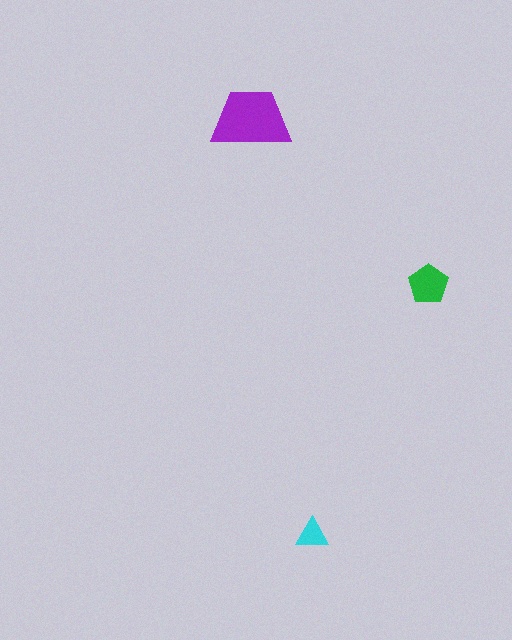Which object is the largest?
The purple trapezoid.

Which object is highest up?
The purple trapezoid is topmost.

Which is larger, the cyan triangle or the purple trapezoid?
The purple trapezoid.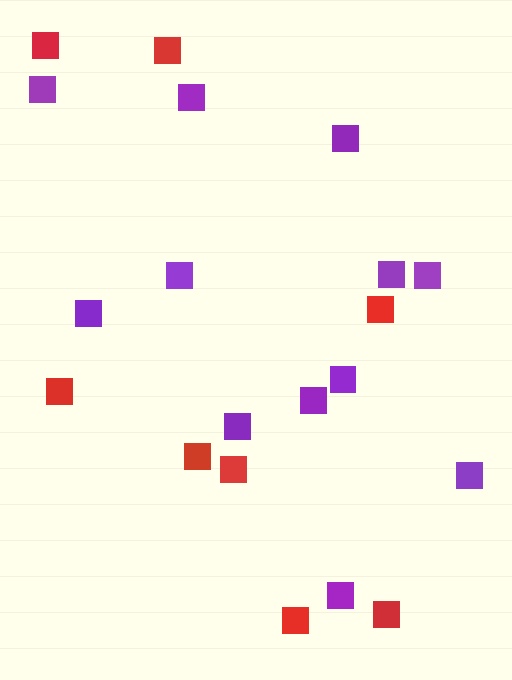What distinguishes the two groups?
There are 2 groups: one group of red squares (8) and one group of purple squares (12).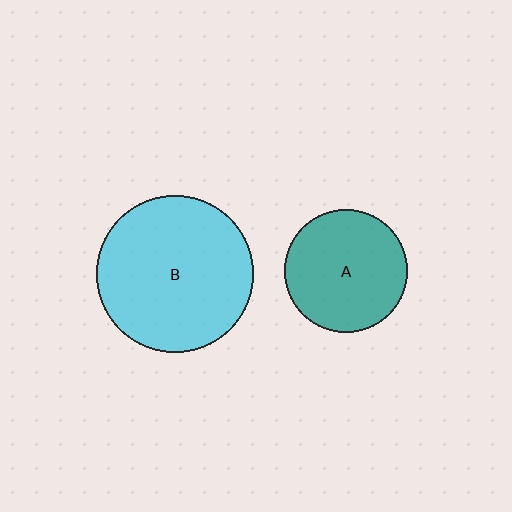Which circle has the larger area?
Circle B (cyan).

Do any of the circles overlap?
No, none of the circles overlap.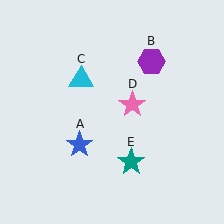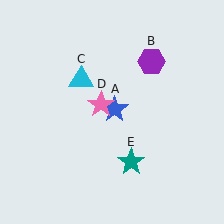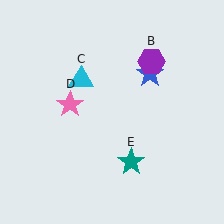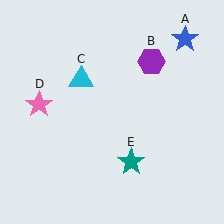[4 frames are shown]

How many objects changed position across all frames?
2 objects changed position: blue star (object A), pink star (object D).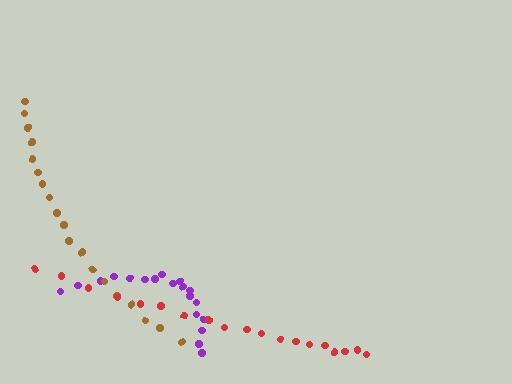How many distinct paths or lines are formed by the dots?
There are 3 distinct paths.